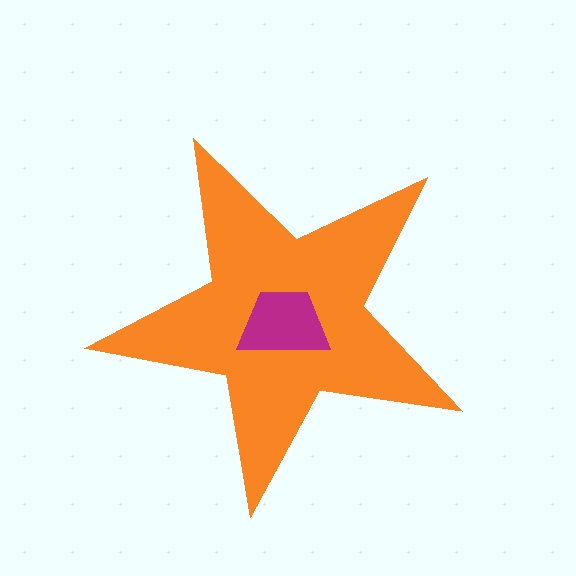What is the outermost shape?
The orange star.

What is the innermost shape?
The magenta trapezoid.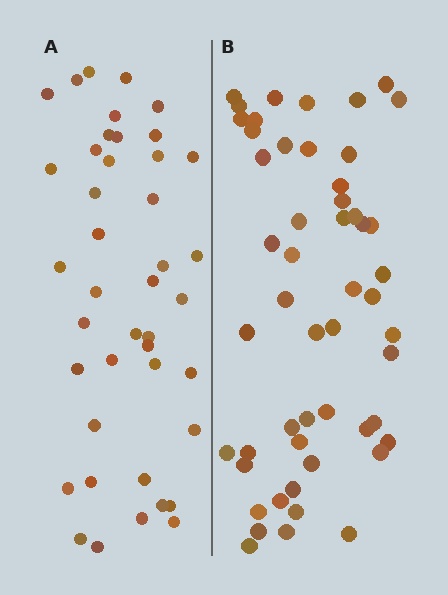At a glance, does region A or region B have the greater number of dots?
Region B (the right region) has more dots.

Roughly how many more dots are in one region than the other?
Region B has roughly 10 or so more dots than region A.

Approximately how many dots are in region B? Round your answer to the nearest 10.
About 50 dots. (The exact count is 52, which rounds to 50.)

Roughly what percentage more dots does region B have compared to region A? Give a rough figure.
About 25% more.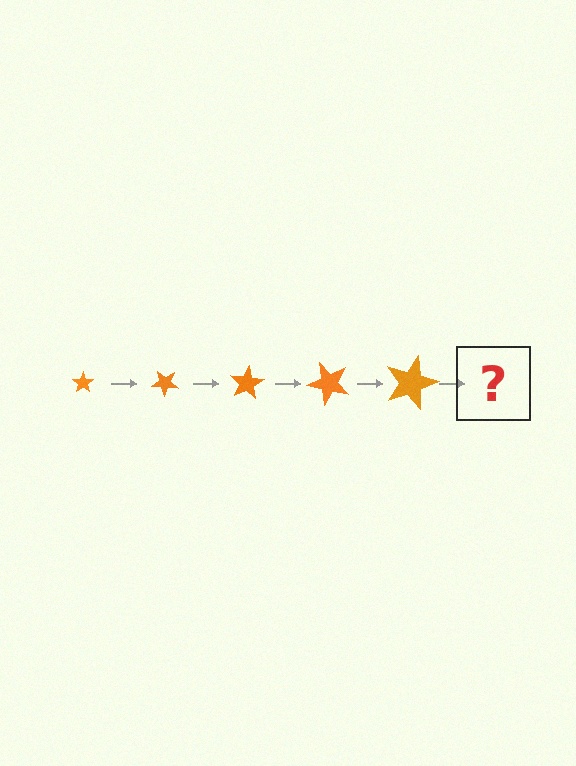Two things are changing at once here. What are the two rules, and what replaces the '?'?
The two rules are that the star grows larger each step and it rotates 40 degrees each step. The '?' should be a star, larger than the previous one and rotated 200 degrees from the start.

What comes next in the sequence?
The next element should be a star, larger than the previous one and rotated 200 degrees from the start.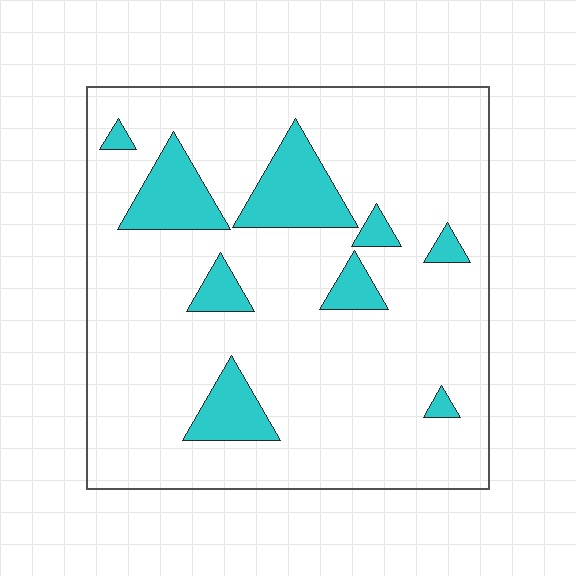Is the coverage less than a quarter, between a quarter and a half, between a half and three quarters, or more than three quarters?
Less than a quarter.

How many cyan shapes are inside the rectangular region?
9.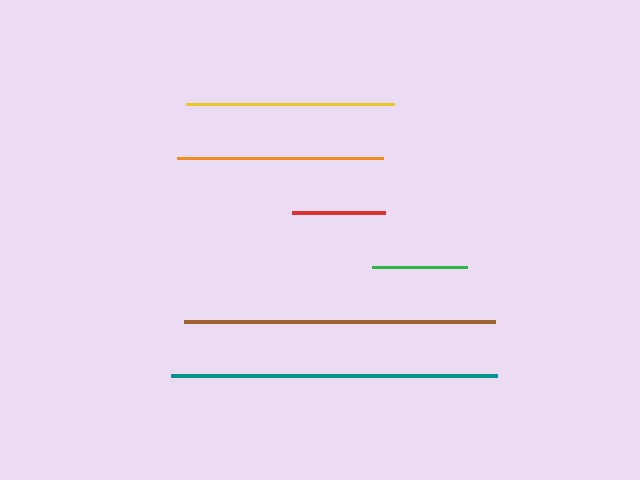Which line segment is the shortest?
The red line is the shortest at approximately 94 pixels.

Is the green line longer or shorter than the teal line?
The teal line is longer than the green line.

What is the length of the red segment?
The red segment is approximately 94 pixels long.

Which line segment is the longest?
The teal line is the longest at approximately 326 pixels.